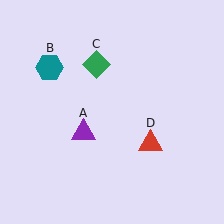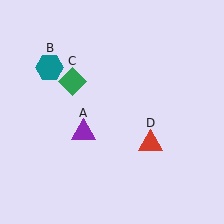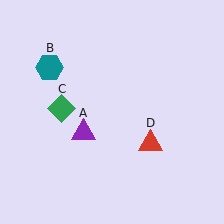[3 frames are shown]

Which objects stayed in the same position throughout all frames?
Purple triangle (object A) and teal hexagon (object B) and red triangle (object D) remained stationary.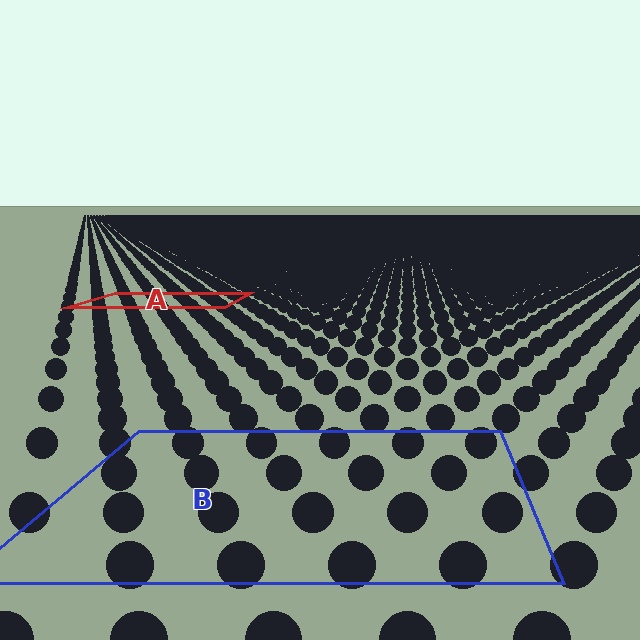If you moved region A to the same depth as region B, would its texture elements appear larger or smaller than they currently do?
They would appear larger. At a closer depth, the same texture elements are projected at a bigger on-screen size.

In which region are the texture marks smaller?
The texture marks are smaller in region A, because it is farther away.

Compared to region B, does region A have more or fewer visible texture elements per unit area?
Region A has more texture elements per unit area — they are packed more densely because it is farther away.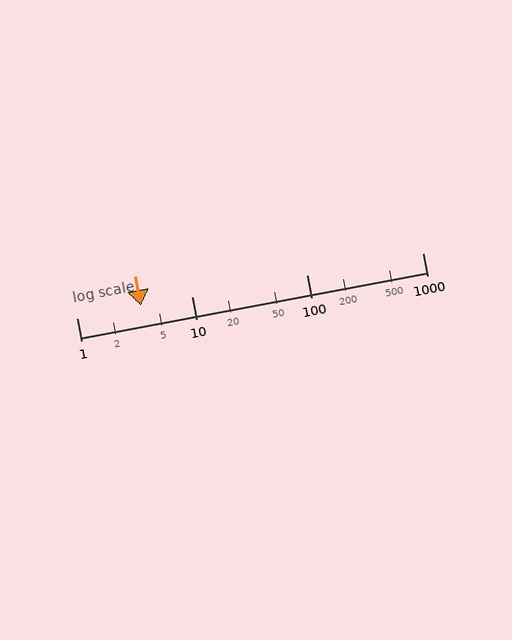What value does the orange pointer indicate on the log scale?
The pointer indicates approximately 3.6.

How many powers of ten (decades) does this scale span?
The scale spans 3 decades, from 1 to 1000.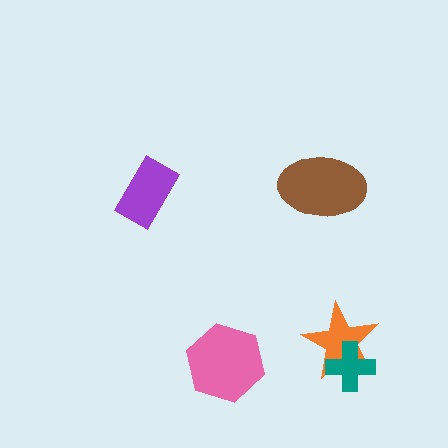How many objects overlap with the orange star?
1 object overlaps with the orange star.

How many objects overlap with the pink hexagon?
0 objects overlap with the pink hexagon.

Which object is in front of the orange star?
The teal cross is in front of the orange star.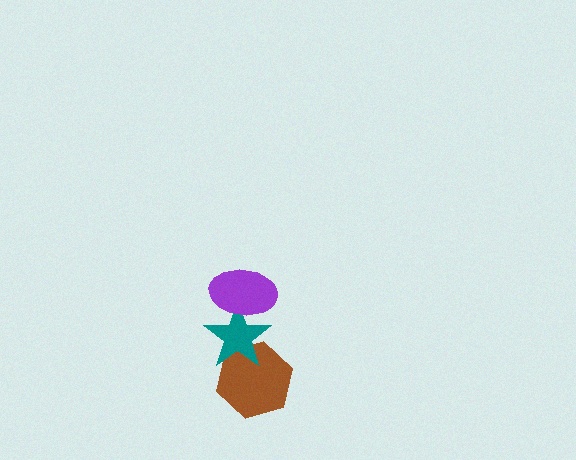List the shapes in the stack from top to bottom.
From top to bottom: the purple ellipse, the teal star, the brown hexagon.